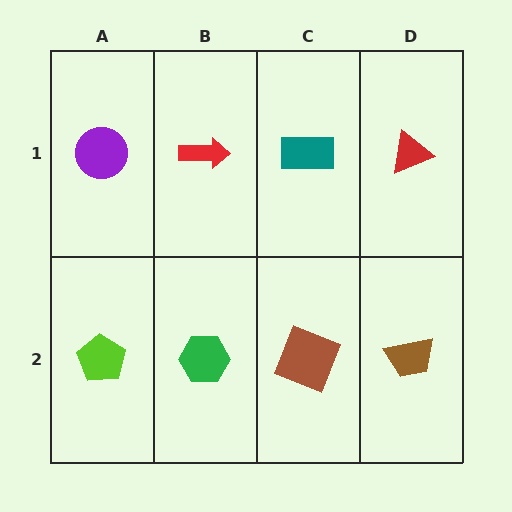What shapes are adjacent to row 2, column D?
A red triangle (row 1, column D), a brown square (row 2, column C).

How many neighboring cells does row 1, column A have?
2.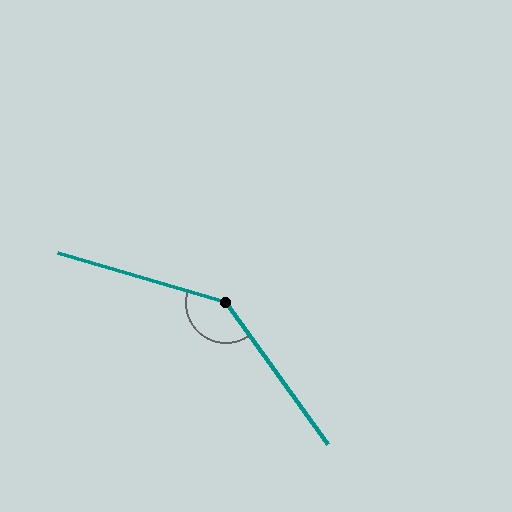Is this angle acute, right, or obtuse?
It is obtuse.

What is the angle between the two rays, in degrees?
Approximately 142 degrees.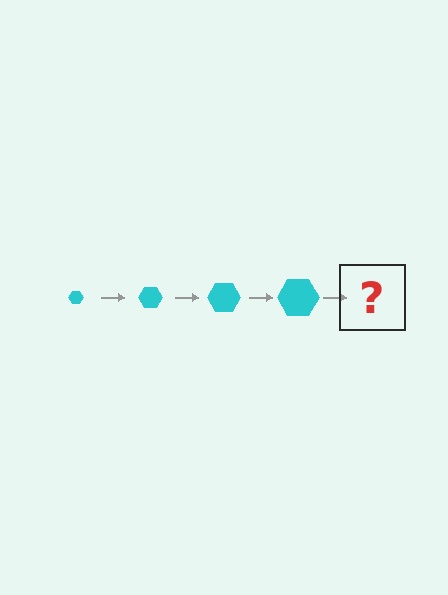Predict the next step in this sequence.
The next step is a cyan hexagon, larger than the previous one.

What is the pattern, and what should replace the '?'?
The pattern is that the hexagon gets progressively larger each step. The '?' should be a cyan hexagon, larger than the previous one.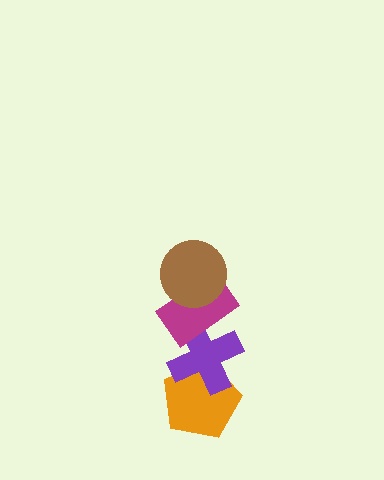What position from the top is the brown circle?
The brown circle is 1st from the top.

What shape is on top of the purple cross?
The magenta rectangle is on top of the purple cross.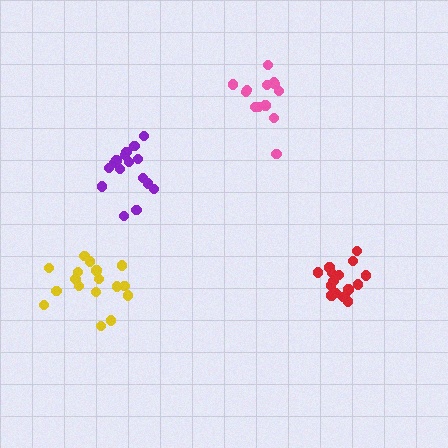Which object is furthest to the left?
The yellow cluster is leftmost.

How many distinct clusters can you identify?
There are 4 distinct clusters.